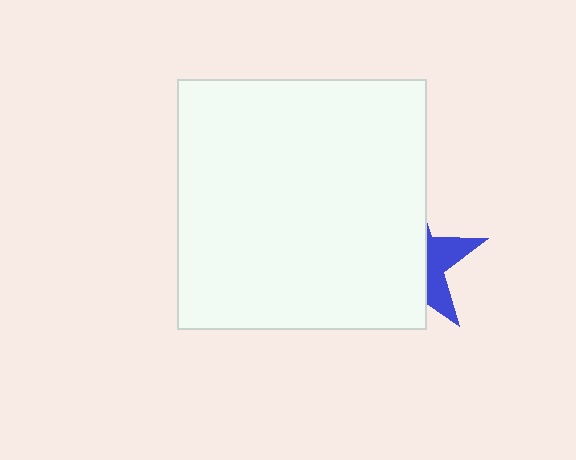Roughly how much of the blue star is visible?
A small part of it is visible (roughly 32%).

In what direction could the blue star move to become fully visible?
The blue star could move right. That would shift it out from behind the white square entirely.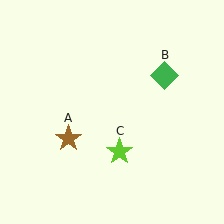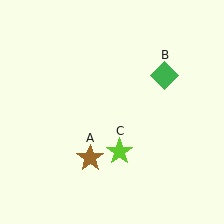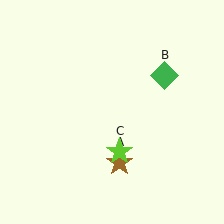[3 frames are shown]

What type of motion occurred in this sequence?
The brown star (object A) rotated counterclockwise around the center of the scene.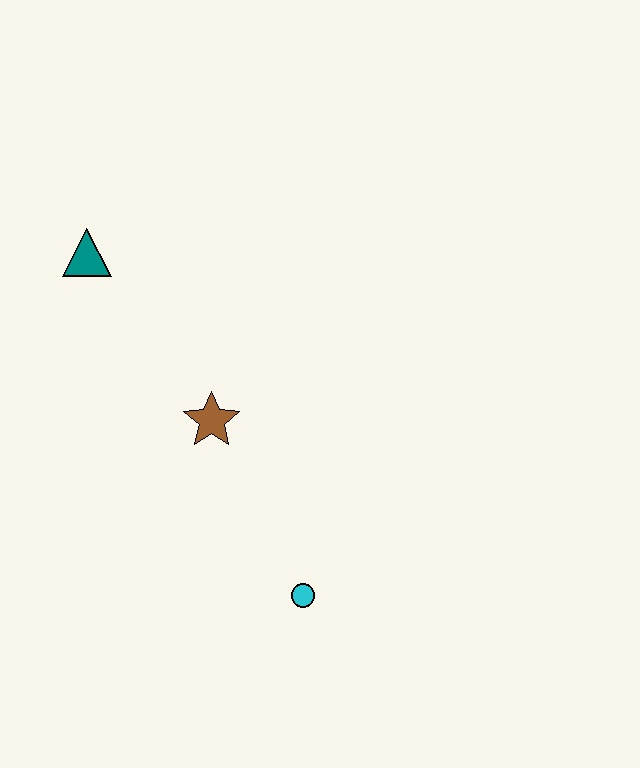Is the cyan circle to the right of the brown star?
Yes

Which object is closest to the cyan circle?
The brown star is closest to the cyan circle.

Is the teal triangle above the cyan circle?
Yes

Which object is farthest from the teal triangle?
The cyan circle is farthest from the teal triangle.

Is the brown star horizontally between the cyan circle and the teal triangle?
Yes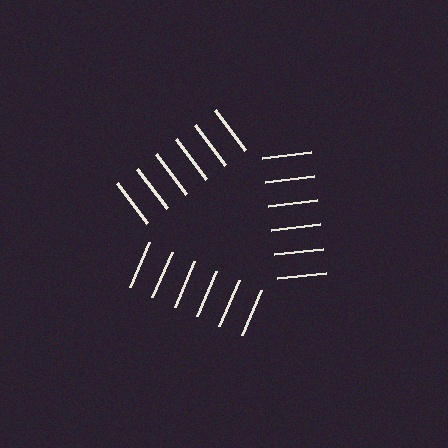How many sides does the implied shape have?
3 sides — the line-ends trace a triangle.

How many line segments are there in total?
18 — 6 along each of the 3 edges.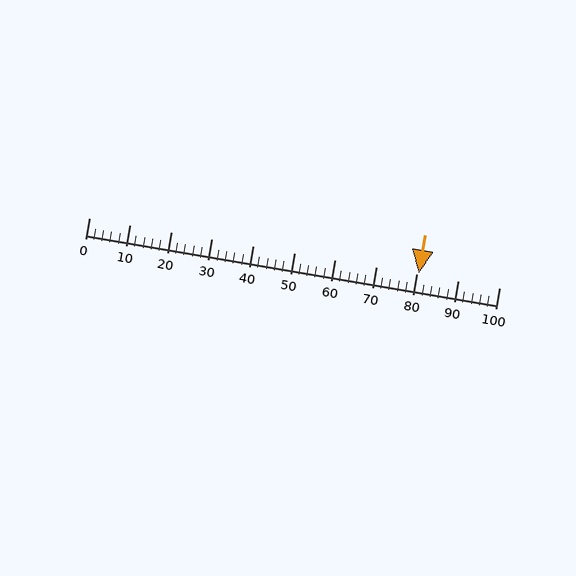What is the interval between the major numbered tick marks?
The major tick marks are spaced 10 units apart.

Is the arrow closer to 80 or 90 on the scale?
The arrow is closer to 80.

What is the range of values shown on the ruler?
The ruler shows values from 0 to 100.